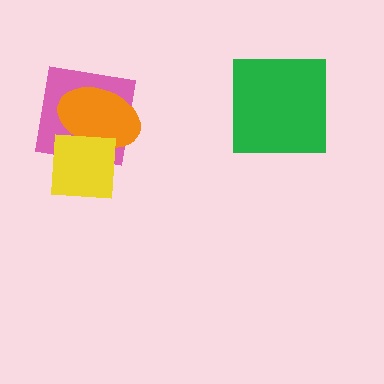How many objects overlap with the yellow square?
2 objects overlap with the yellow square.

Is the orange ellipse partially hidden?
Yes, it is partially covered by another shape.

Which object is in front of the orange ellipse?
The yellow square is in front of the orange ellipse.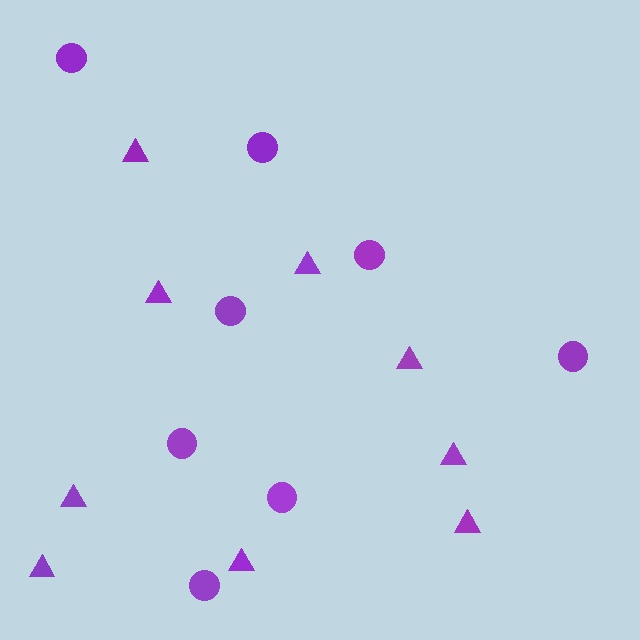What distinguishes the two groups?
There are 2 groups: one group of circles (8) and one group of triangles (9).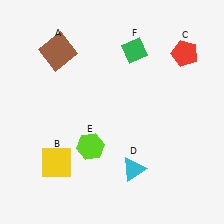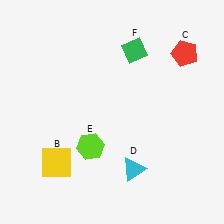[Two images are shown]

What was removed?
The brown square (A) was removed in Image 2.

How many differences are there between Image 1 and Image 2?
There is 1 difference between the two images.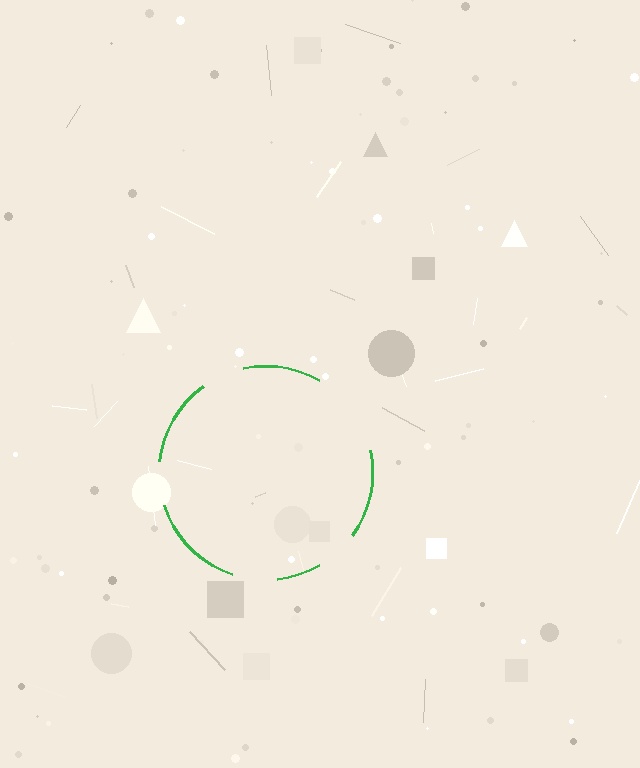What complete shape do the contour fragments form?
The contour fragments form a circle.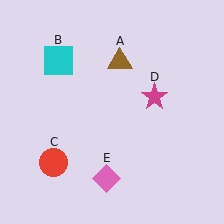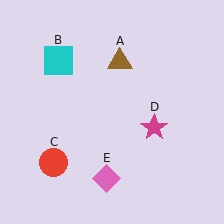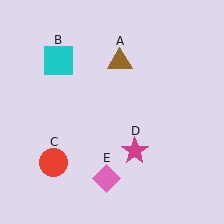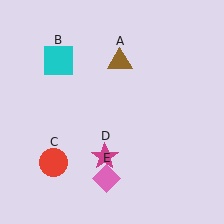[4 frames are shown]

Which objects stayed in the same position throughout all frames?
Brown triangle (object A) and cyan square (object B) and red circle (object C) and pink diamond (object E) remained stationary.